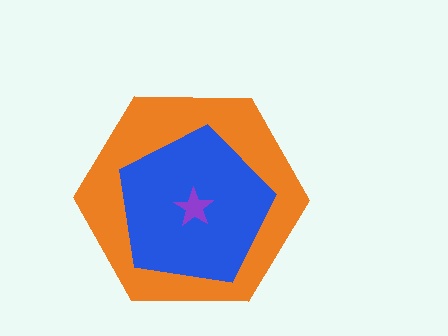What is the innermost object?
The purple star.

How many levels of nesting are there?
3.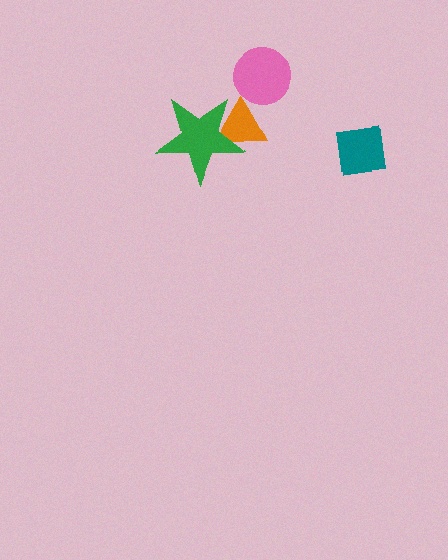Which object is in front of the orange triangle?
The green star is in front of the orange triangle.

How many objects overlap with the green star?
1 object overlaps with the green star.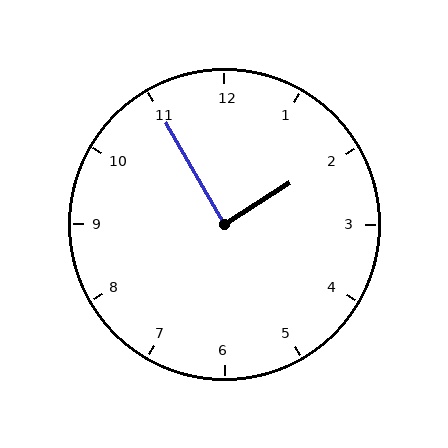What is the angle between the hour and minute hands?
Approximately 88 degrees.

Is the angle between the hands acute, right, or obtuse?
It is right.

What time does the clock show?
1:55.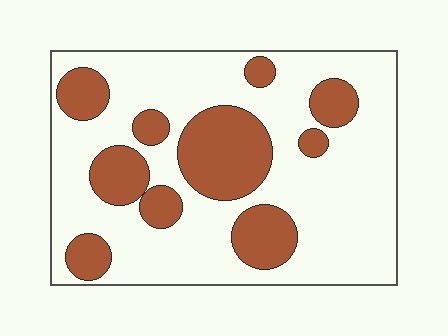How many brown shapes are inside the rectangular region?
10.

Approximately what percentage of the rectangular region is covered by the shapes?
Approximately 30%.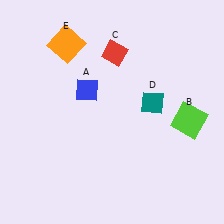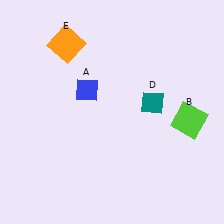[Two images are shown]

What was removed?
The red diamond (C) was removed in Image 2.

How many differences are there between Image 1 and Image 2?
There is 1 difference between the two images.